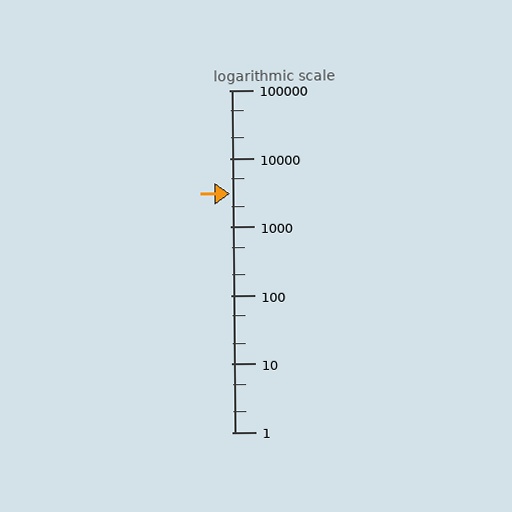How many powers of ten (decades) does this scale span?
The scale spans 5 decades, from 1 to 100000.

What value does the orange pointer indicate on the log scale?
The pointer indicates approximately 3100.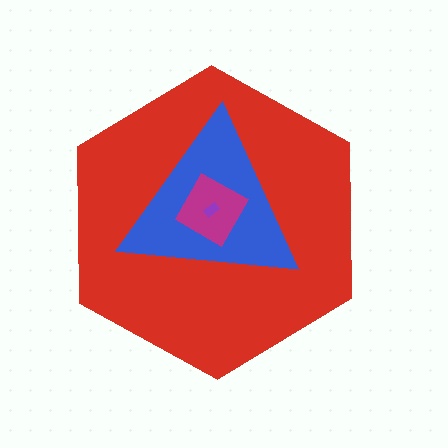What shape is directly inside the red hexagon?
The blue triangle.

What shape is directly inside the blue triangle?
The magenta square.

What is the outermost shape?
The red hexagon.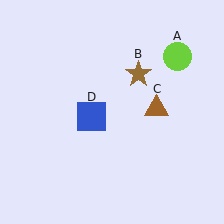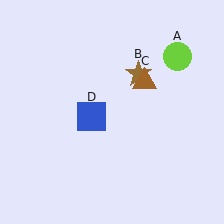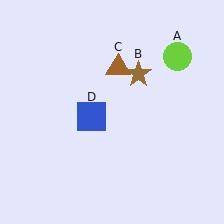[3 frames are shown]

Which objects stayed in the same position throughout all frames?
Lime circle (object A) and brown star (object B) and blue square (object D) remained stationary.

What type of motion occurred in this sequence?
The brown triangle (object C) rotated counterclockwise around the center of the scene.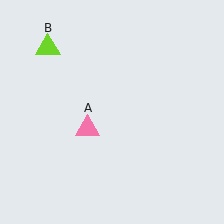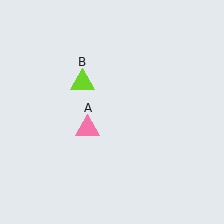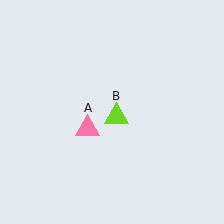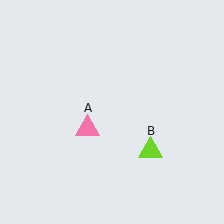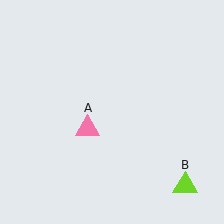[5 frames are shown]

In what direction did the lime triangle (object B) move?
The lime triangle (object B) moved down and to the right.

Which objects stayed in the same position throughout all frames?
Pink triangle (object A) remained stationary.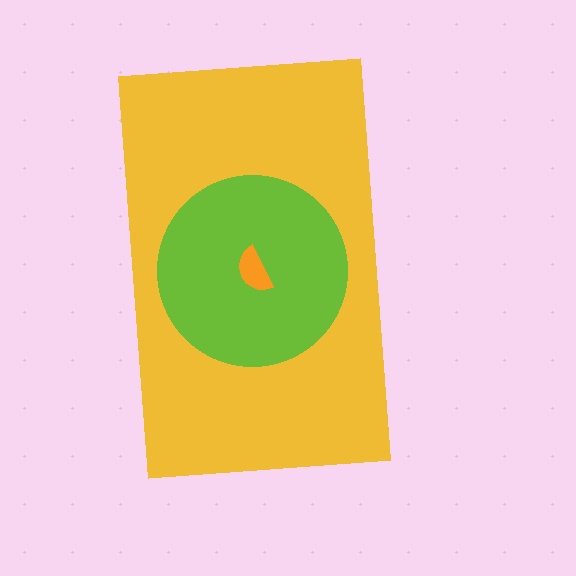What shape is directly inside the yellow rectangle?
The lime circle.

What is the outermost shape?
The yellow rectangle.